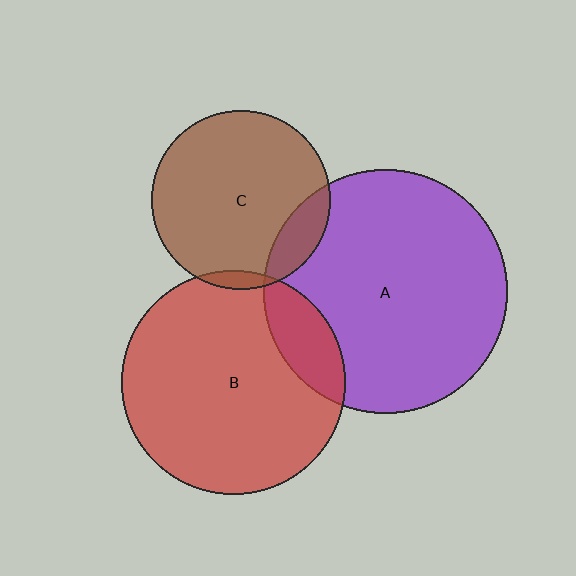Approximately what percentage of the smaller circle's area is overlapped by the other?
Approximately 5%.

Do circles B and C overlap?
Yes.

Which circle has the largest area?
Circle A (purple).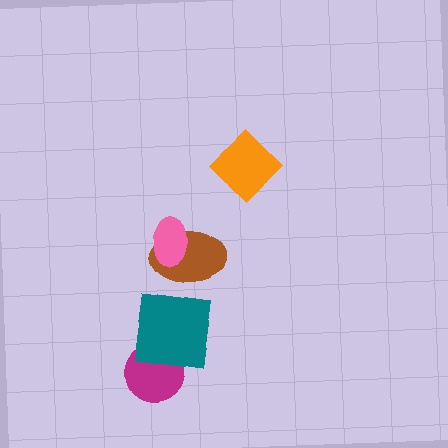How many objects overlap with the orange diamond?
0 objects overlap with the orange diamond.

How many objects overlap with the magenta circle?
1 object overlaps with the magenta circle.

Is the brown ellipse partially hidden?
Yes, it is partially covered by another shape.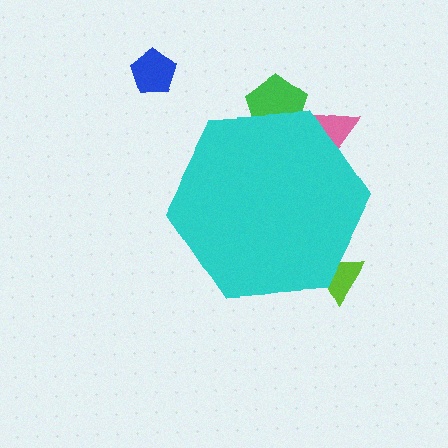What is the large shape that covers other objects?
A cyan hexagon.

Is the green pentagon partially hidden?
Yes, the green pentagon is partially hidden behind the cyan hexagon.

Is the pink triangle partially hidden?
Yes, the pink triangle is partially hidden behind the cyan hexagon.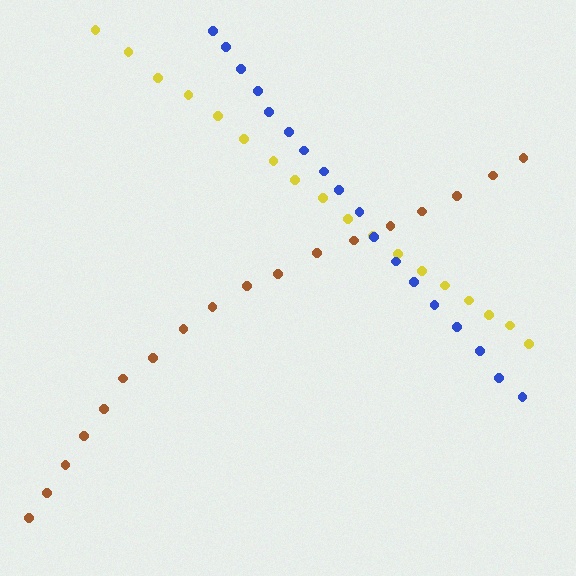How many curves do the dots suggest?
There are 3 distinct paths.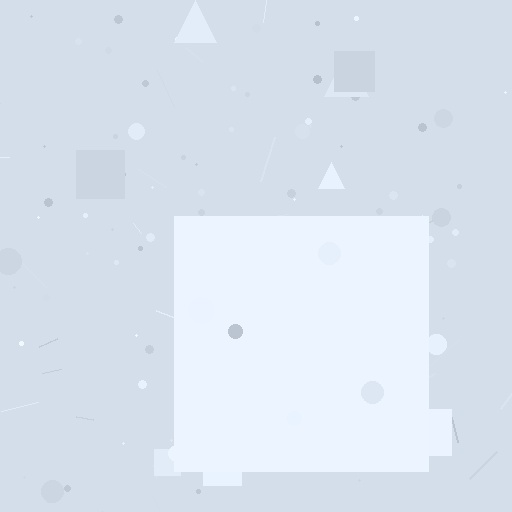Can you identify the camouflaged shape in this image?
The camouflaged shape is a square.